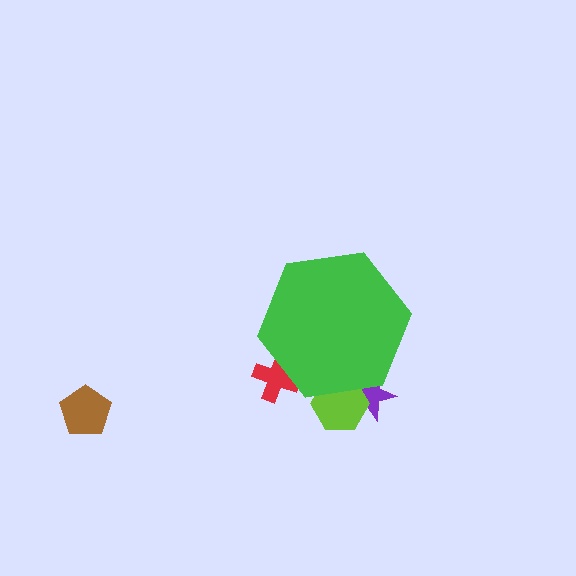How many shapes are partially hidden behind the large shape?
3 shapes are partially hidden.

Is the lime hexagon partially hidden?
Yes, the lime hexagon is partially hidden behind the green hexagon.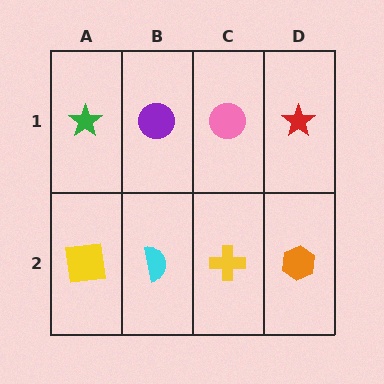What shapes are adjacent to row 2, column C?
A pink circle (row 1, column C), a cyan semicircle (row 2, column B), an orange hexagon (row 2, column D).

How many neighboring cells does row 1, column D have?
2.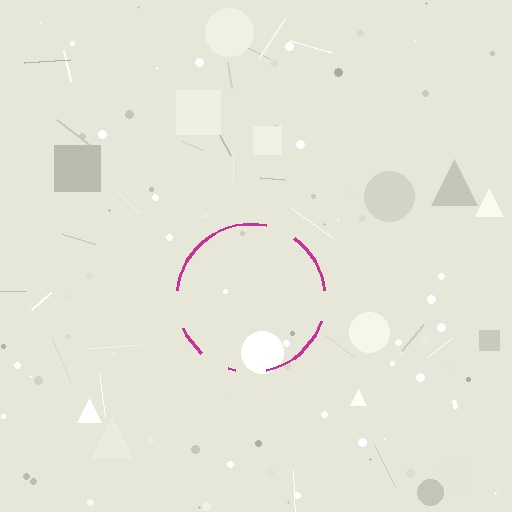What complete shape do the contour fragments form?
The contour fragments form a circle.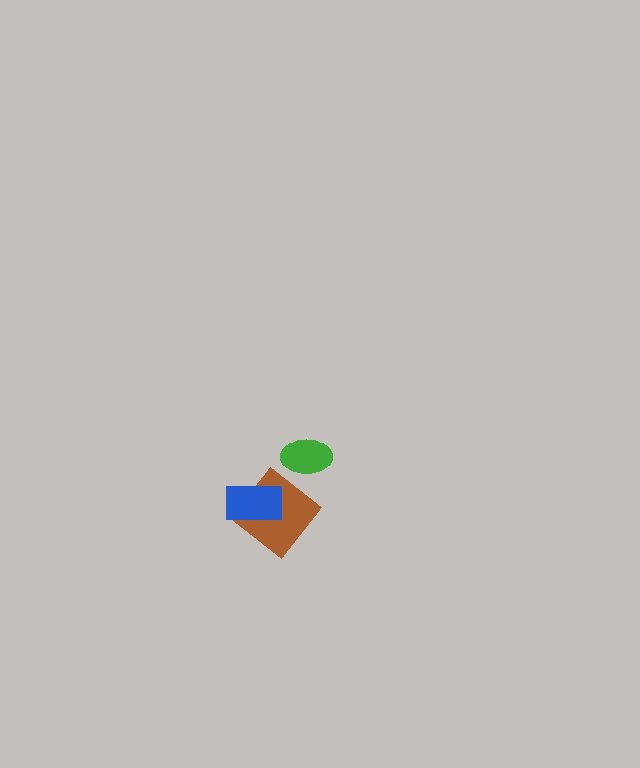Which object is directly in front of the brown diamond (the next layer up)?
The blue rectangle is directly in front of the brown diamond.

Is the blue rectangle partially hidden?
No, no other shape covers it.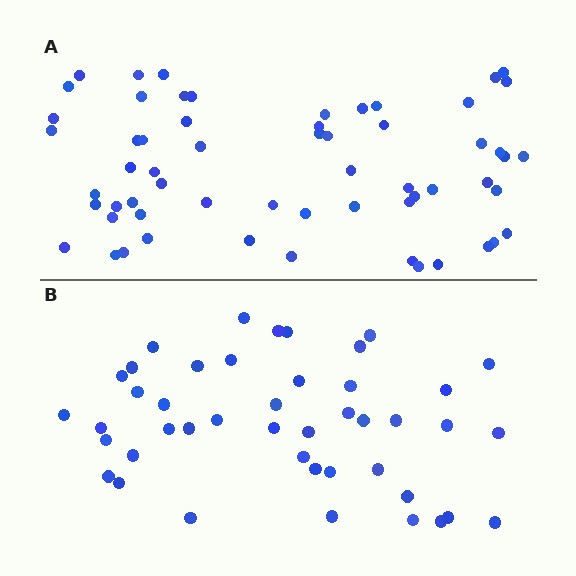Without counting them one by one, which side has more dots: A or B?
Region A (the top region) has more dots.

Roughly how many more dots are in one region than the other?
Region A has approximately 15 more dots than region B.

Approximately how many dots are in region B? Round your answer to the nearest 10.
About 40 dots. (The exact count is 44, which rounds to 40.)